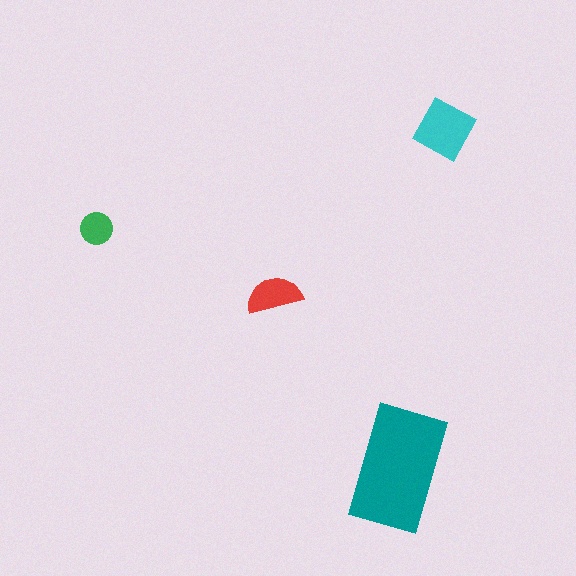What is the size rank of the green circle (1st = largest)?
4th.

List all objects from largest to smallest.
The teal rectangle, the cyan square, the red semicircle, the green circle.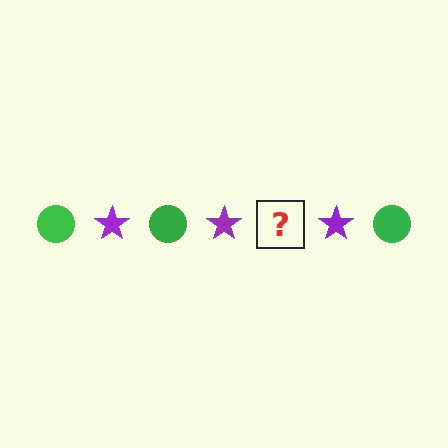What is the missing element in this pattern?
The missing element is a green circle.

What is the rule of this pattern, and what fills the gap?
The rule is that the pattern alternates between green circle and purple star. The gap should be filled with a green circle.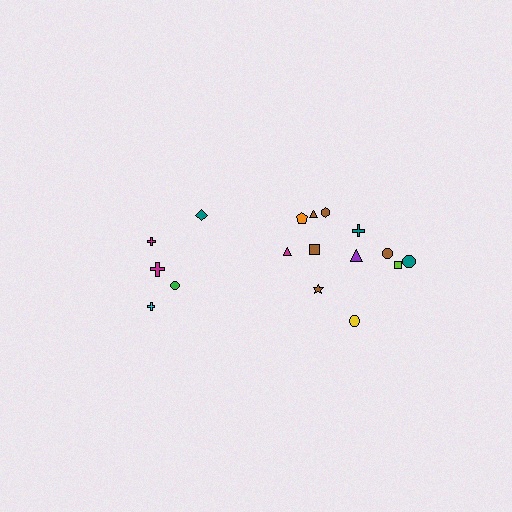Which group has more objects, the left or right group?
The right group.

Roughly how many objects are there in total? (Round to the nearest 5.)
Roughly 15 objects in total.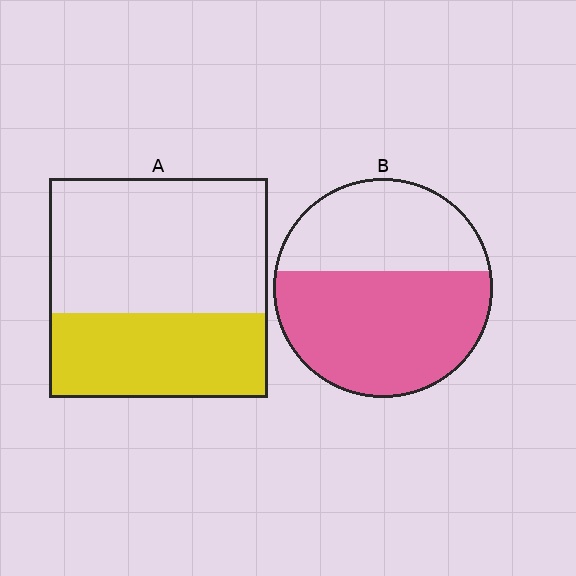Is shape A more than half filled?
No.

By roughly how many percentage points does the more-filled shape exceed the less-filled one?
By roughly 20 percentage points (B over A).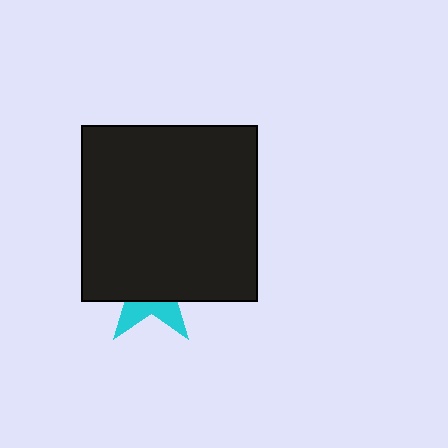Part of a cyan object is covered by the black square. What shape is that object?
It is a star.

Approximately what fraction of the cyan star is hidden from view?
Roughly 70% of the cyan star is hidden behind the black square.